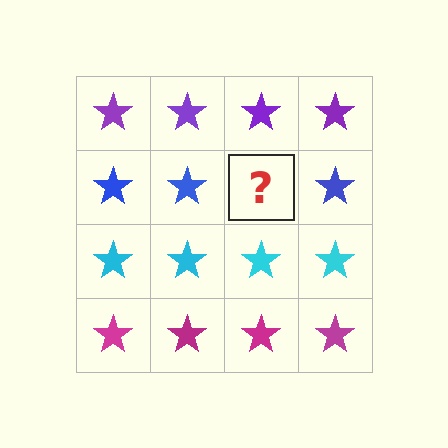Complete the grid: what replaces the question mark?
The question mark should be replaced with a blue star.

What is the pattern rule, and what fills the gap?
The rule is that each row has a consistent color. The gap should be filled with a blue star.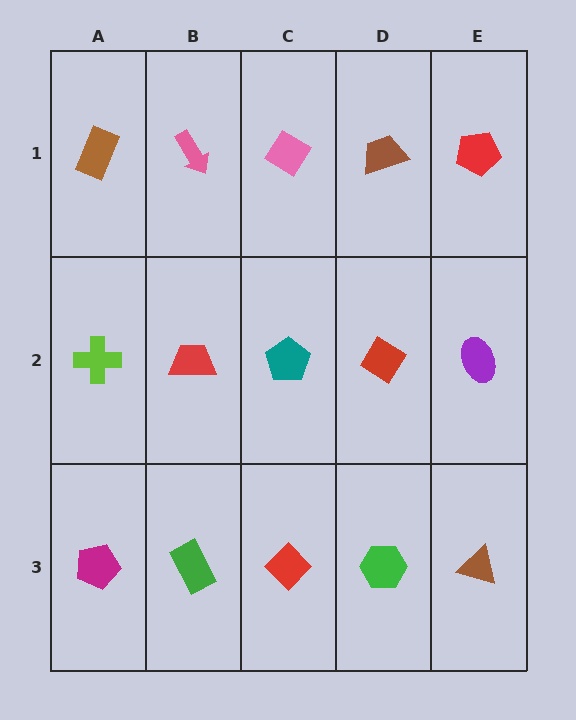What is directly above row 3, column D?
A red diamond.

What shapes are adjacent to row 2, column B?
A pink arrow (row 1, column B), a green rectangle (row 3, column B), a lime cross (row 2, column A), a teal pentagon (row 2, column C).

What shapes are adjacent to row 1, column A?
A lime cross (row 2, column A), a pink arrow (row 1, column B).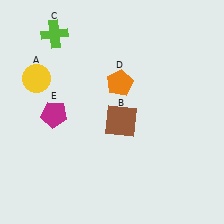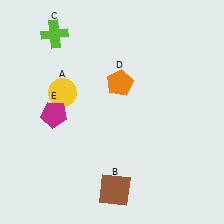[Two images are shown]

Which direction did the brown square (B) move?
The brown square (B) moved down.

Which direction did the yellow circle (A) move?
The yellow circle (A) moved right.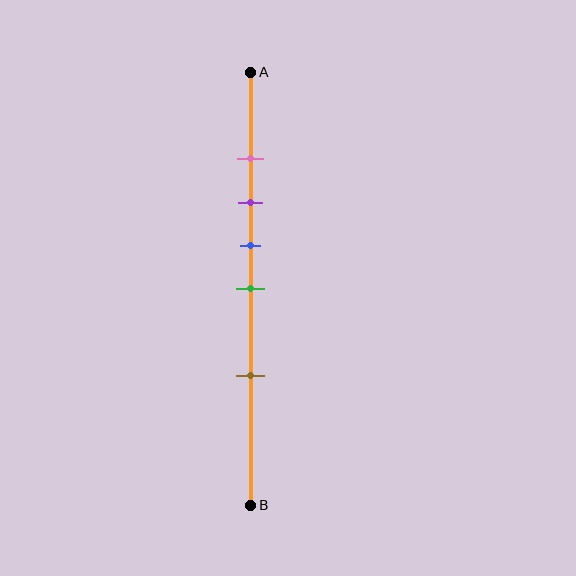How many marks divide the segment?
There are 5 marks dividing the segment.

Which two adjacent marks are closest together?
The pink and purple marks are the closest adjacent pair.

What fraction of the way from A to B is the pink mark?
The pink mark is approximately 20% (0.2) of the way from A to B.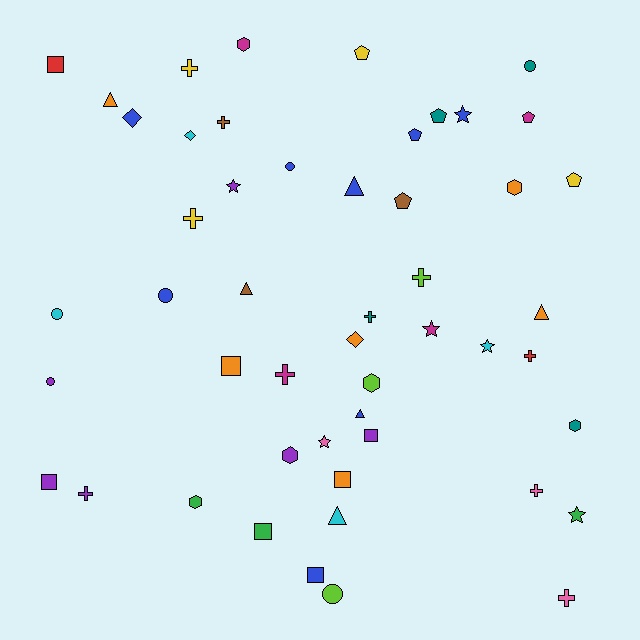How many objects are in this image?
There are 50 objects.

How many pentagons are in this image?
There are 6 pentagons.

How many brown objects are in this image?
There are 3 brown objects.